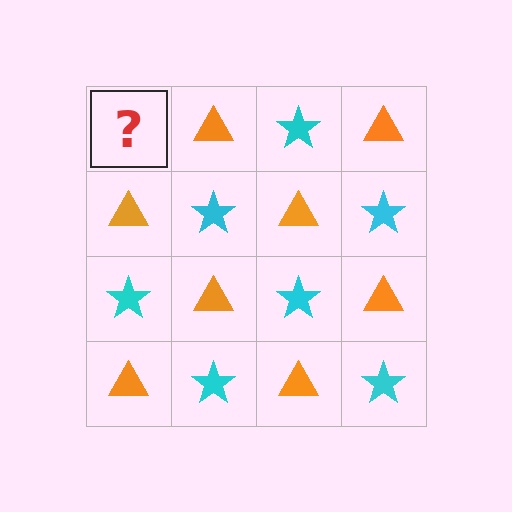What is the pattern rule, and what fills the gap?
The rule is that it alternates cyan star and orange triangle in a checkerboard pattern. The gap should be filled with a cyan star.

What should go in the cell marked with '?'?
The missing cell should contain a cyan star.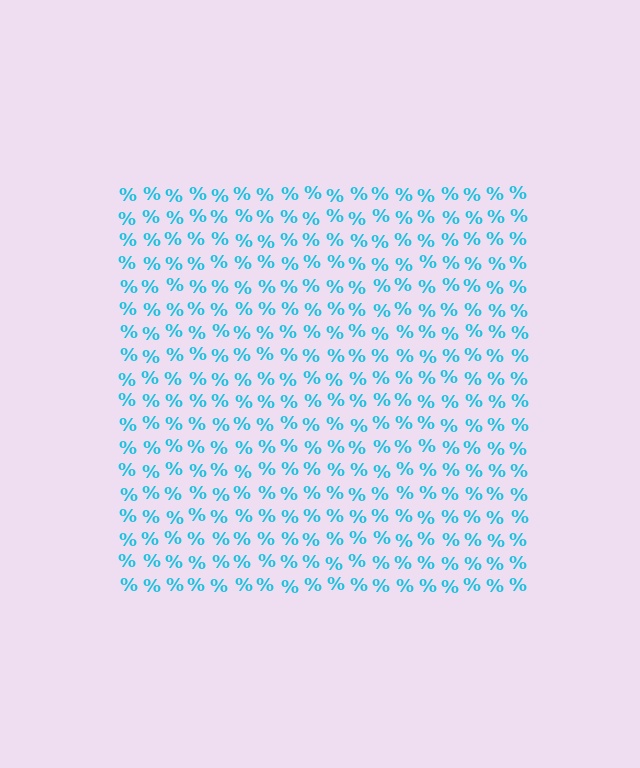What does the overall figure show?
The overall figure shows a square.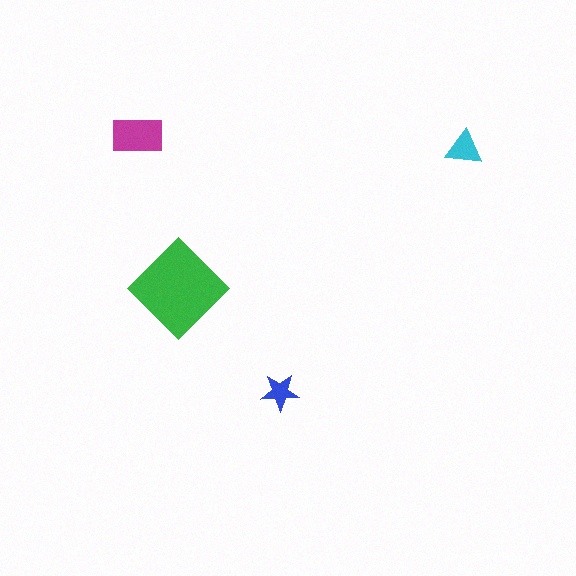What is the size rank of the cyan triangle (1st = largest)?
3rd.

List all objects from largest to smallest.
The green diamond, the magenta rectangle, the cyan triangle, the blue star.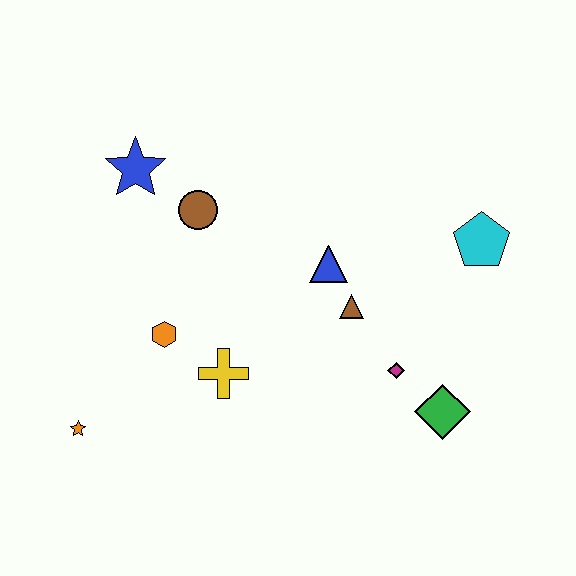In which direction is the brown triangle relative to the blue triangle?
The brown triangle is below the blue triangle.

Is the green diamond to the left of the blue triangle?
No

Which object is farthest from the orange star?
The cyan pentagon is farthest from the orange star.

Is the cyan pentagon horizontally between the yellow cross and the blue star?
No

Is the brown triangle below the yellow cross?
No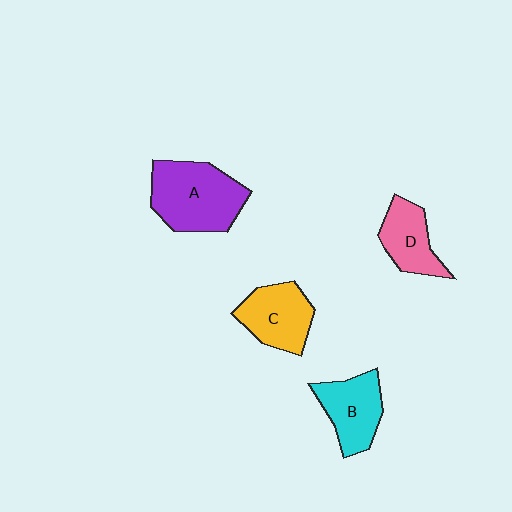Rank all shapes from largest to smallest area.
From largest to smallest: A (purple), C (yellow), B (cyan), D (pink).